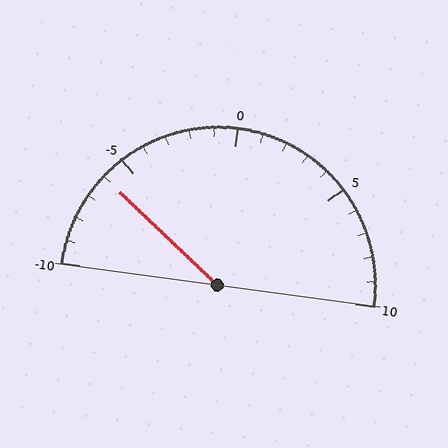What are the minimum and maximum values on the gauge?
The gauge ranges from -10 to 10.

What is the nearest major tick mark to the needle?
The nearest major tick mark is -5.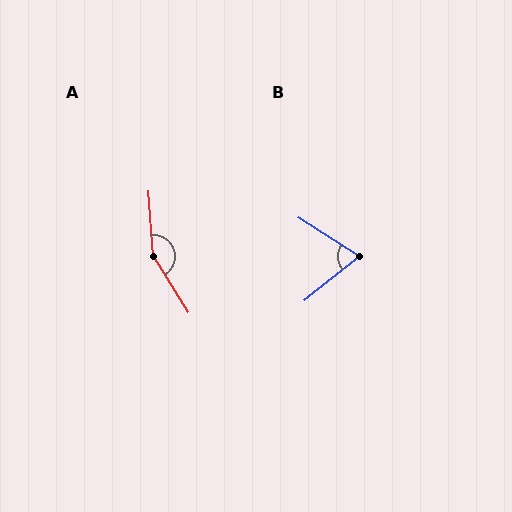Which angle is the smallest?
B, at approximately 71 degrees.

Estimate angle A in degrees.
Approximately 152 degrees.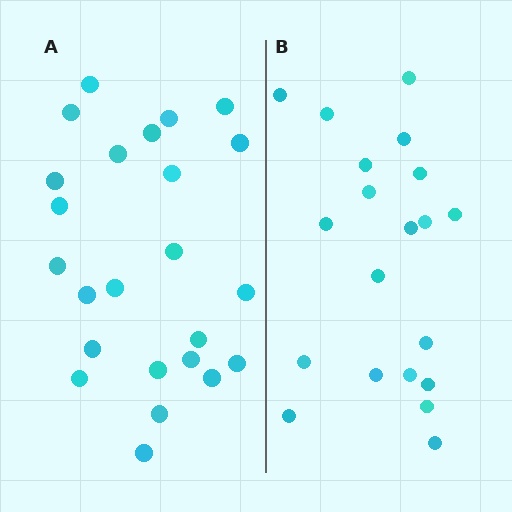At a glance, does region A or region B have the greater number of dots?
Region A (the left region) has more dots.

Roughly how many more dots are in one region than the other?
Region A has about 4 more dots than region B.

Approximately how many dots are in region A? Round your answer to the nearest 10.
About 20 dots. (The exact count is 24, which rounds to 20.)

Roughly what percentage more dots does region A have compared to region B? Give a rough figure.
About 20% more.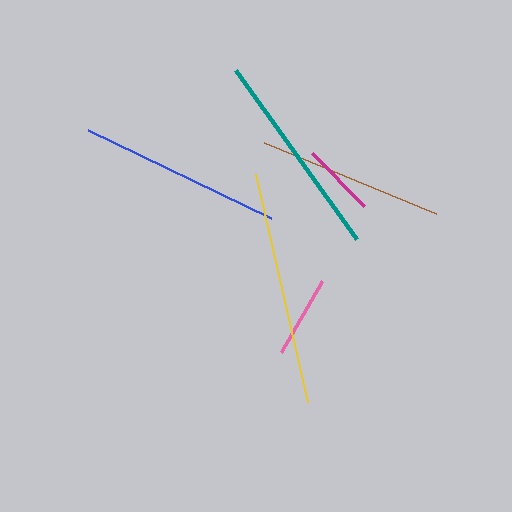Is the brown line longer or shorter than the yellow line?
The yellow line is longer than the brown line.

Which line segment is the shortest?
The magenta line is the shortest at approximately 74 pixels.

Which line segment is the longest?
The yellow line is the longest at approximately 234 pixels.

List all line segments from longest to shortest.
From longest to shortest: yellow, teal, blue, brown, pink, magenta.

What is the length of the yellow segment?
The yellow segment is approximately 234 pixels long.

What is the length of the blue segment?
The blue segment is approximately 203 pixels long.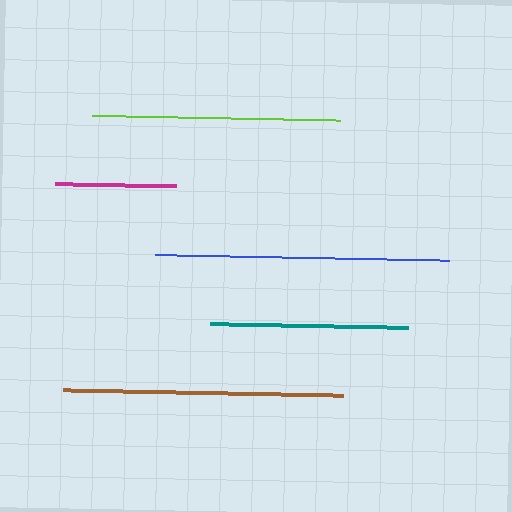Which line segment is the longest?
The blue line is the longest at approximately 294 pixels.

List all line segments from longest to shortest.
From longest to shortest: blue, brown, lime, teal, magenta.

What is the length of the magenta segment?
The magenta segment is approximately 121 pixels long.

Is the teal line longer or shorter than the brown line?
The brown line is longer than the teal line.